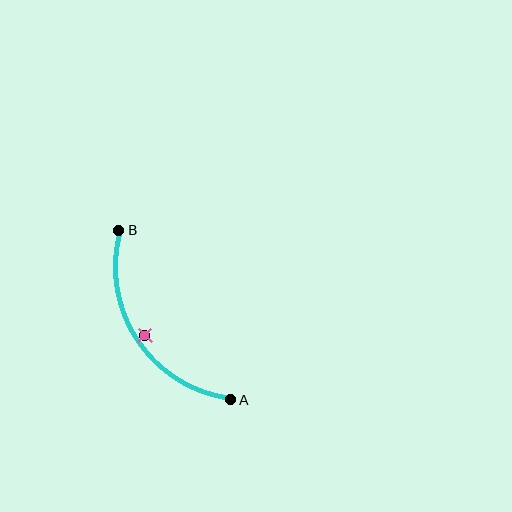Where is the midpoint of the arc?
The arc midpoint is the point on the curve farthest from the straight line joining A and B. It sits to the left of that line.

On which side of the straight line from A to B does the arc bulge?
The arc bulges to the left of the straight line connecting A and B.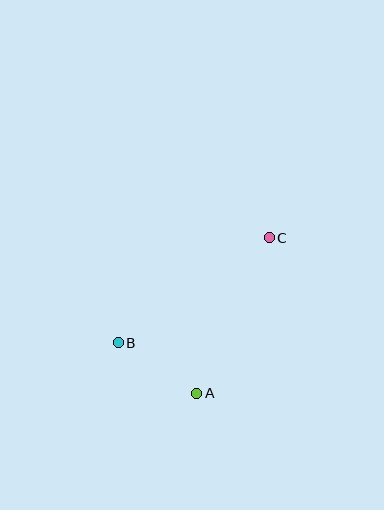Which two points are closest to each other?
Points A and B are closest to each other.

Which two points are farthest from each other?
Points B and C are farthest from each other.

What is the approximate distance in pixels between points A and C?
The distance between A and C is approximately 172 pixels.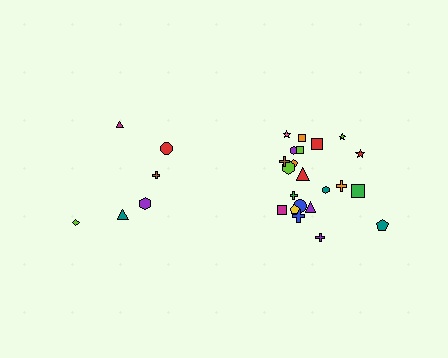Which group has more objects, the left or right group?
The right group.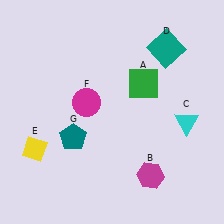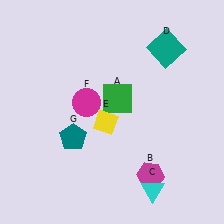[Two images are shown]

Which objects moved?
The objects that moved are: the green square (A), the cyan triangle (C), the yellow diamond (E).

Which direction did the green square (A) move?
The green square (A) moved left.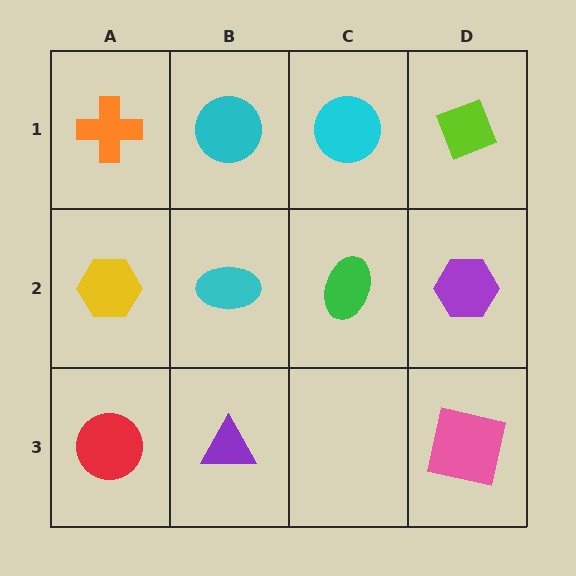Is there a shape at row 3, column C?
No, that cell is empty.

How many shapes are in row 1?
4 shapes.